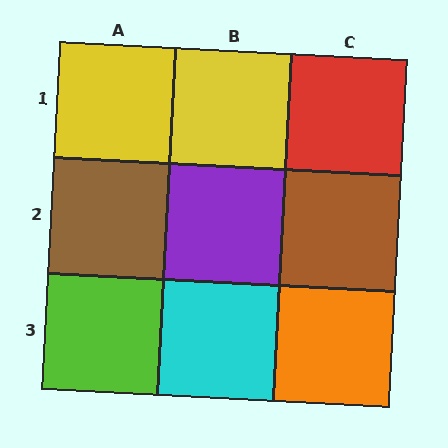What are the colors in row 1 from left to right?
Yellow, yellow, red.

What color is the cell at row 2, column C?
Brown.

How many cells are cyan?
1 cell is cyan.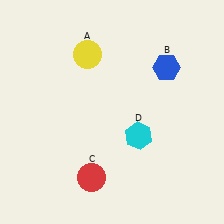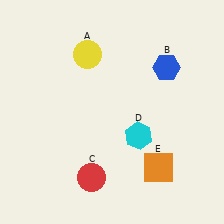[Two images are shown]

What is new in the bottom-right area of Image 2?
An orange square (E) was added in the bottom-right area of Image 2.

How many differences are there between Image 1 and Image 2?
There is 1 difference between the two images.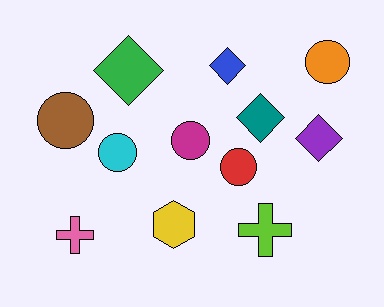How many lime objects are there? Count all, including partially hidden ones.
There is 1 lime object.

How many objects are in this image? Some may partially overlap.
There are 12 objects.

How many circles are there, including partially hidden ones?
There are 5 circles.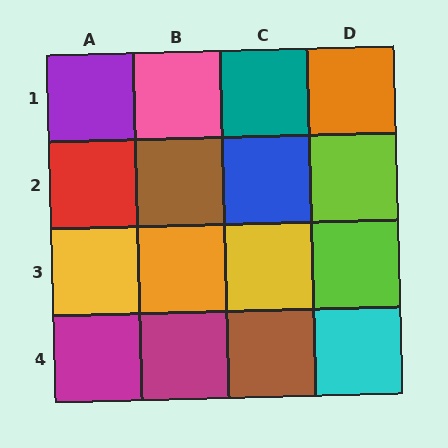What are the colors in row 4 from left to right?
Magenta, magenta, brown, cyan.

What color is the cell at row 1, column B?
Pink.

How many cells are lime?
2 cells are lime.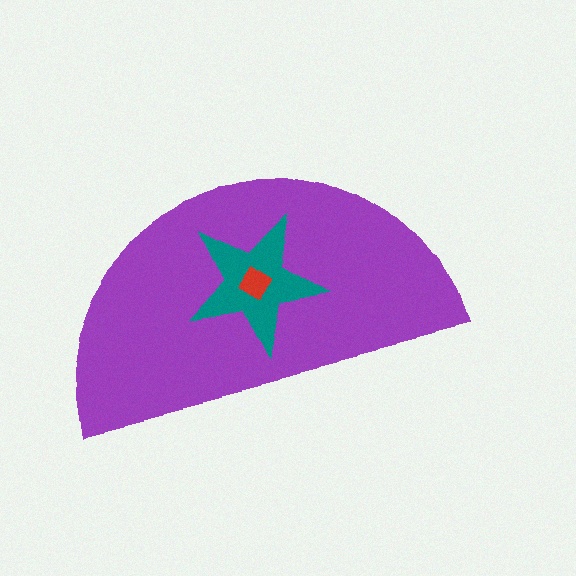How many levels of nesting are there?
3.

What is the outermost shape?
The purple semicircle.